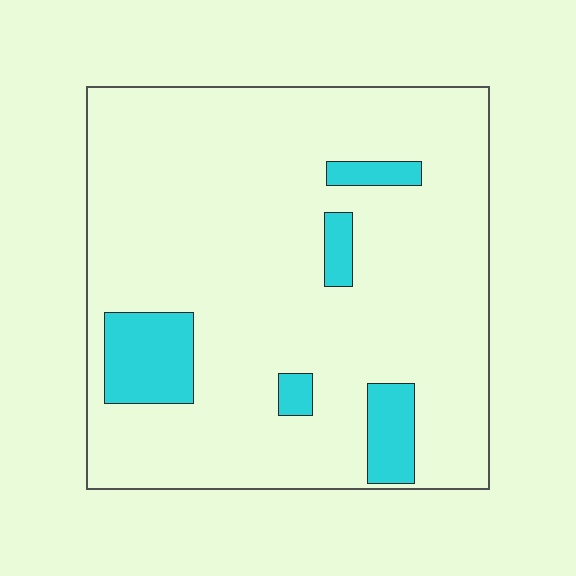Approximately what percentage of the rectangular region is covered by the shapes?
Approximately 10%.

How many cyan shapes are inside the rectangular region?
5.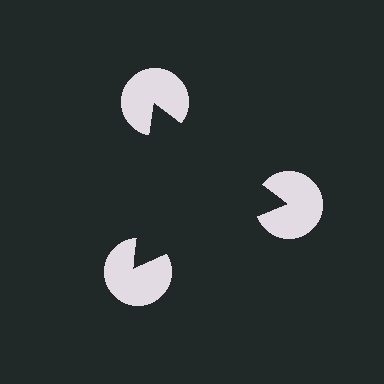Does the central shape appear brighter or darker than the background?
It typically appears slightly darker than the background, even though no actual brightness change is drawn.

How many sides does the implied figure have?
3 sides.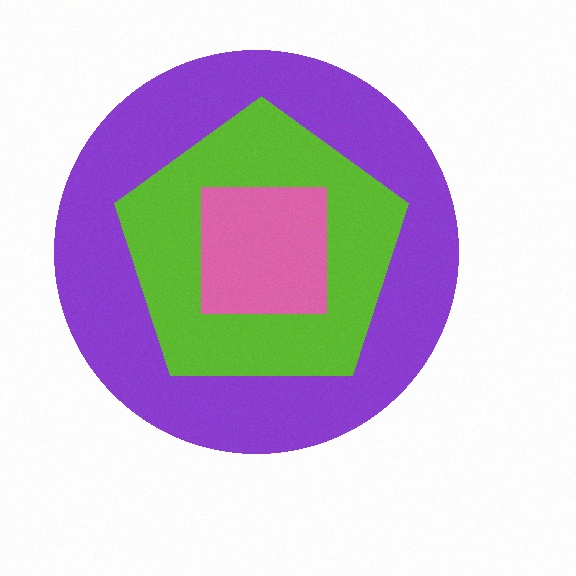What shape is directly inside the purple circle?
The lime pentagon.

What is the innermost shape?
The pink square.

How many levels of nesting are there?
3.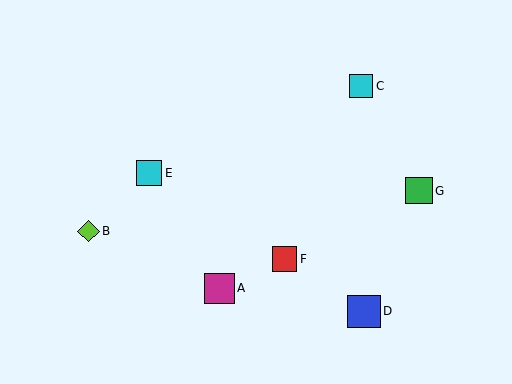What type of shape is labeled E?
Shape E is a cyan square.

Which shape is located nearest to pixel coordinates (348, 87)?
The cyan square (labeled C) at (361, 86) is nearest to that location.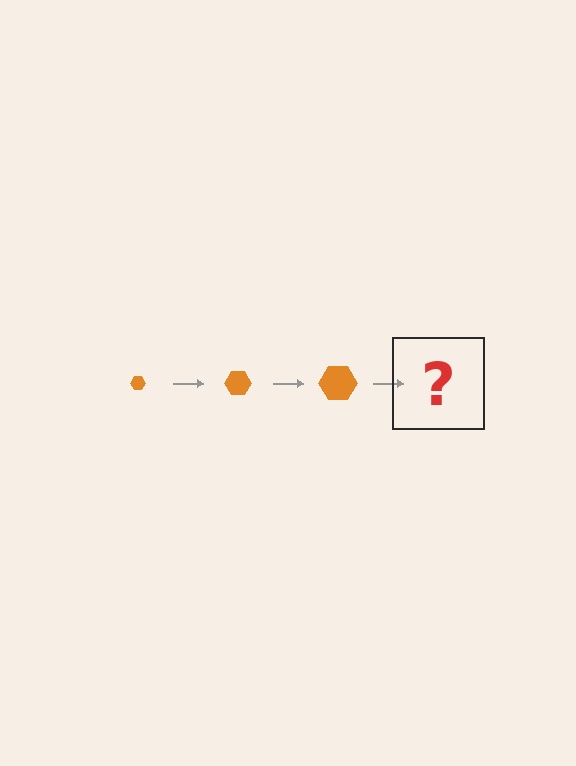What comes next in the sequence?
The next element should be an orange hexagon, larger than the previous one.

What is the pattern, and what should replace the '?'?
The pattern is that the hexagon gets progressively larger each step. The '?' should be an orange hexagon, larger than the previous one.